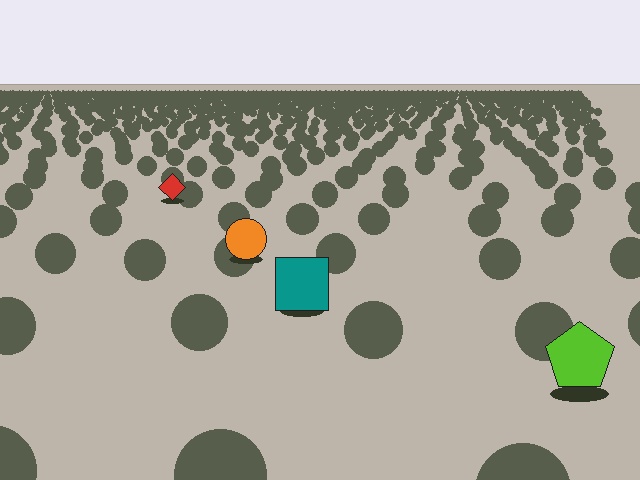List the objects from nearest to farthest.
From nearest to farthest: the lime pentagon, the teal square, the orange circle, the red diamond.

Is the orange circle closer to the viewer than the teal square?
No. The teal square is closer — you can tell from the texture gradient: the ground texture is coarser near it.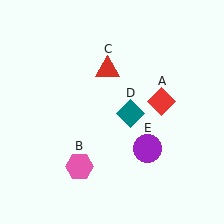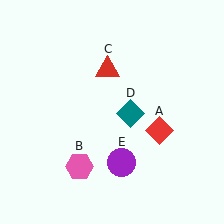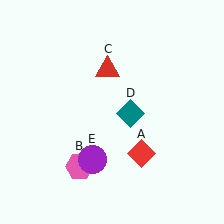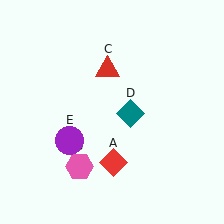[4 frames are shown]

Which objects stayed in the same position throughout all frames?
Pink hexagon (object B) and red triangle (object C) and teal diamond (object D) remained stationary.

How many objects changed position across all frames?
2 objects changed position: red diamond (object A), purple circle (object E).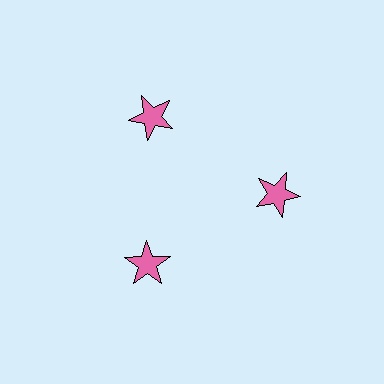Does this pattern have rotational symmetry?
Yes, this pattern has 3-fold rotational symmetry. It looks the same after rotating 120 degrees around the center.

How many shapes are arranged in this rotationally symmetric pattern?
There are 3 shapes, arranged in 3 groups of 1.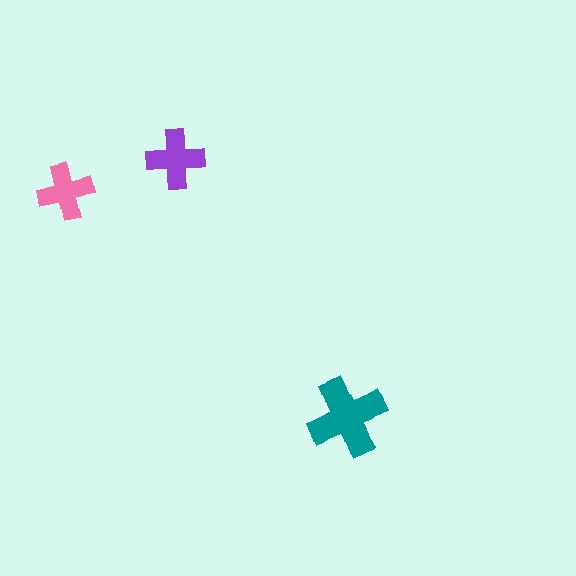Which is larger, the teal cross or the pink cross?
The teal one.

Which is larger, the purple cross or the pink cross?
The purple one.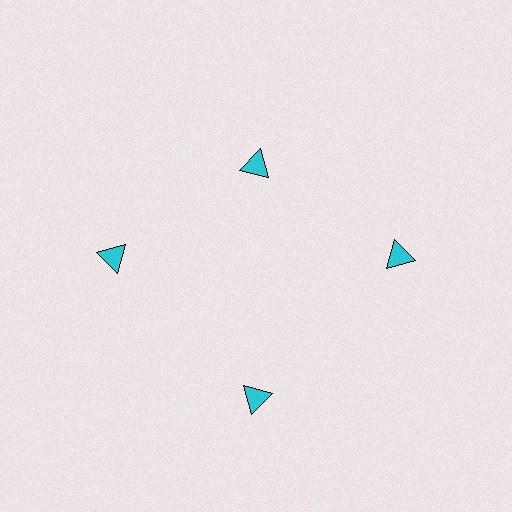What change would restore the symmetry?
The symmetry would be restored by moving it outward, back onto the ring so that all 4 triangles sit at equal angles and equal distance from the center.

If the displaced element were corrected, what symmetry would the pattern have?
It would have 4-fold rotational symmetry — the pattern would map onto itself every 90 degrees.